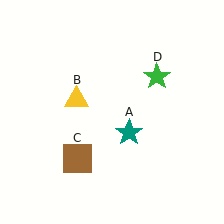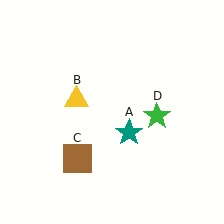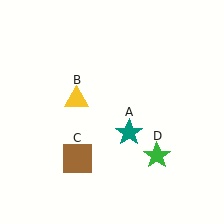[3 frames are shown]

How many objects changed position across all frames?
1 object changed position: green star (object D).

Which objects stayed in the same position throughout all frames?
Teal star (object A) and yellow triangle (object B) and brown square (object C) remained stationary.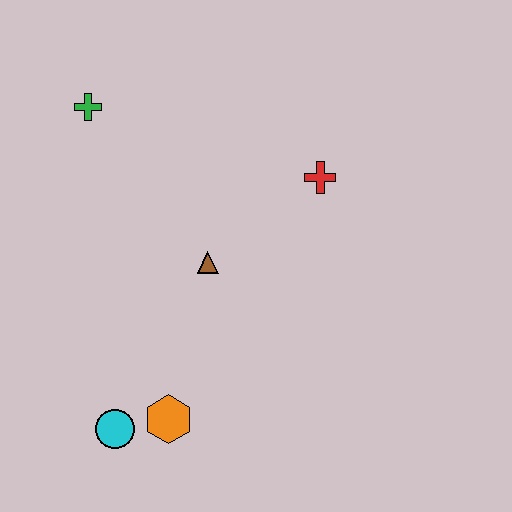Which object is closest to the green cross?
The brown triangle is closest to the green cross.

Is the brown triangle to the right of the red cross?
No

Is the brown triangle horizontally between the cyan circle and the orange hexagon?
No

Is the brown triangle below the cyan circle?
No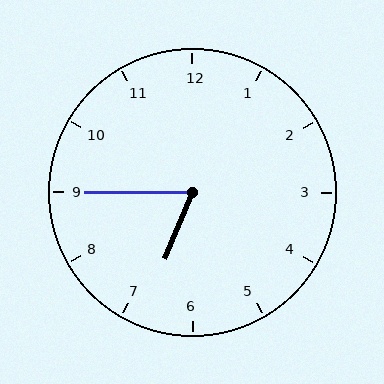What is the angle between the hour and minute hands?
Approximately 68 degrees.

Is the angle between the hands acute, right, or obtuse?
It is acute.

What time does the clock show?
6:45.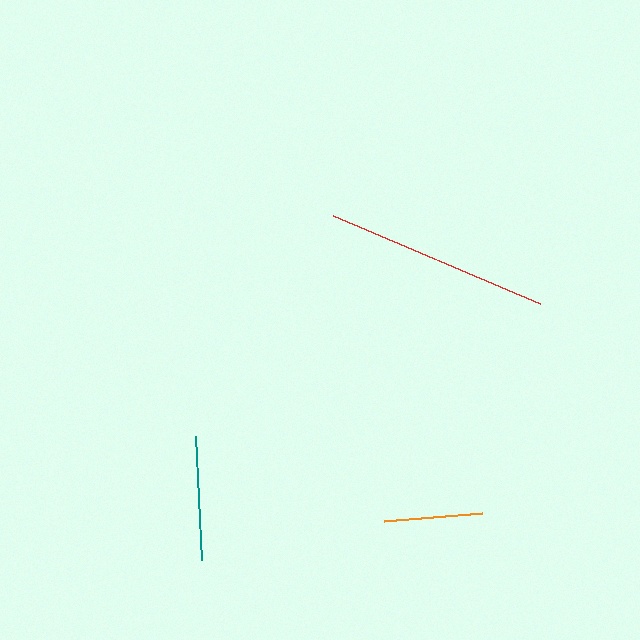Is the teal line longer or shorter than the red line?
The red line is longer than the teal line.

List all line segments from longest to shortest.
From longest to shortest: red, teal, orange.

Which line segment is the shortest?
The orange line is the shortest at approximately 98 pixels.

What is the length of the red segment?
The red segment is approximately 225 pixels long.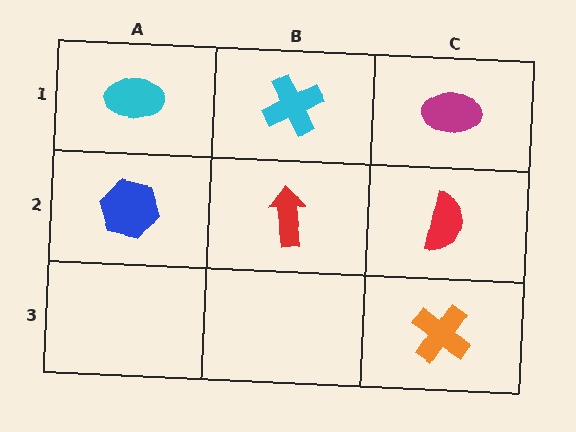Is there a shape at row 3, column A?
No, that cell is empty.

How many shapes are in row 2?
3 shapes.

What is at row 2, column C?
A red semicircle.